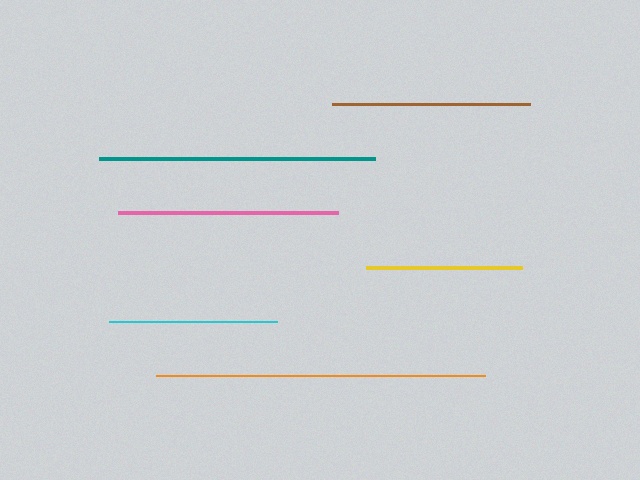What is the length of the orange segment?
The orange segment is approximately 330 pixels long.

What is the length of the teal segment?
The teal segment is approximately 277 pixels long.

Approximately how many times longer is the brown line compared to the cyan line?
The brown line is approximately 1.2 times the length of the cyan line.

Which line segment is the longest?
The orange line is the longest at approximately 330 pixels.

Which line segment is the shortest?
The yellow line is the shortest at approximately 156 pixels.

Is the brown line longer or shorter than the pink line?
The pink line is longer than the brown line.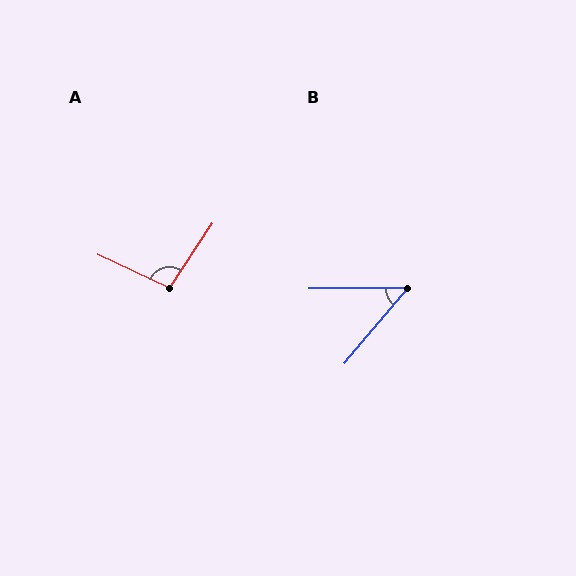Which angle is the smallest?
B, at approximately 50 degrees.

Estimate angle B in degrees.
Approximately 50 degrees.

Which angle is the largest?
A, at approximately 99 degrees.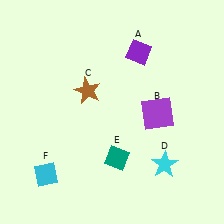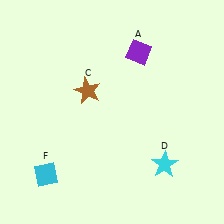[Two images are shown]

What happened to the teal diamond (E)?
The teal diamond (E) was removed in Image 2. It was in the bottom-right area of Image 1.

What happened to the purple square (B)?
The purple square (B) was removed in Image 2. It was in the bottom-right area of Image 1.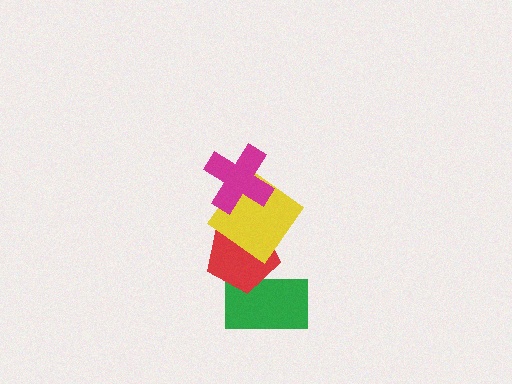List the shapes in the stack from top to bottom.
From top to bottom: the magenta cross, the yellow diamond, the red pentagon, the green rectangle.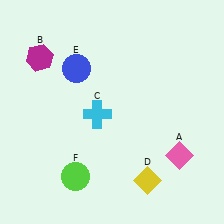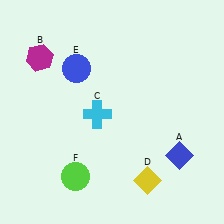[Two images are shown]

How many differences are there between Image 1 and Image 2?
There is 1 difference between the two images.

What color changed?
The diamond (A) changed from pink in Image 1 to blue in Image 2.